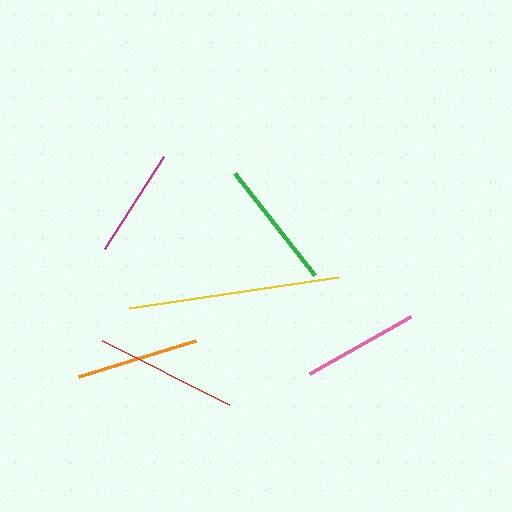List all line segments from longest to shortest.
From longest to shortest: yellow, red, green, orange, pink, magenta.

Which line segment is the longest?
The yellow line is the longest at approximately 211 pixels.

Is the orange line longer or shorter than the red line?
The red line is longer than the orange line.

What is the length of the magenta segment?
The magenta segment is approximately 109 pixels long.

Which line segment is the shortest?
The magenta line is the shortest at approximately 109 pixels.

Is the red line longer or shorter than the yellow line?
The yellow line is longer than the red line.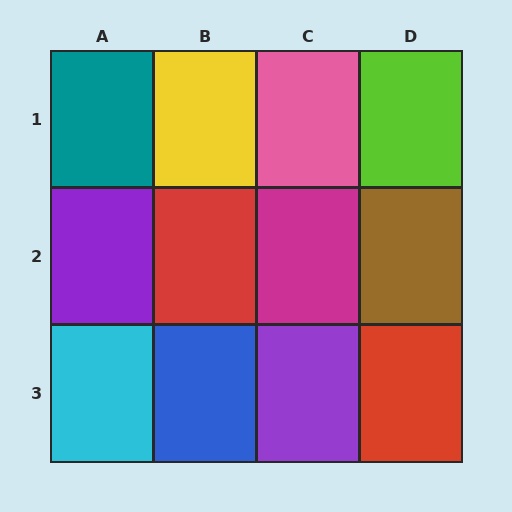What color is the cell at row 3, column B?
Blue.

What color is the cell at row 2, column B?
Red.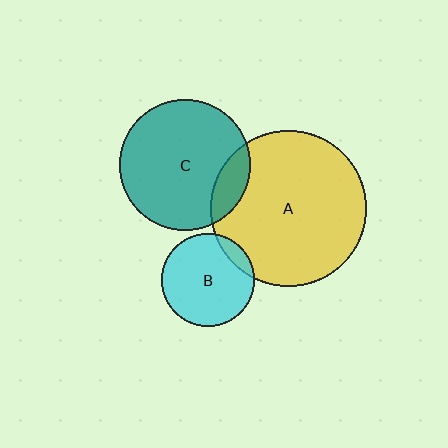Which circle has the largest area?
Circle A (yellow).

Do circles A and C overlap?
Yes.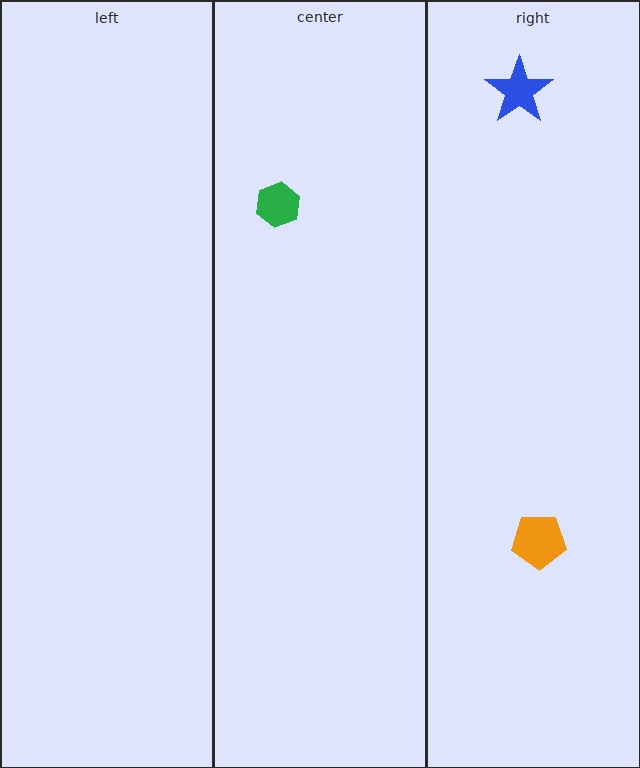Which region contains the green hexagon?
The center region.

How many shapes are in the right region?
2.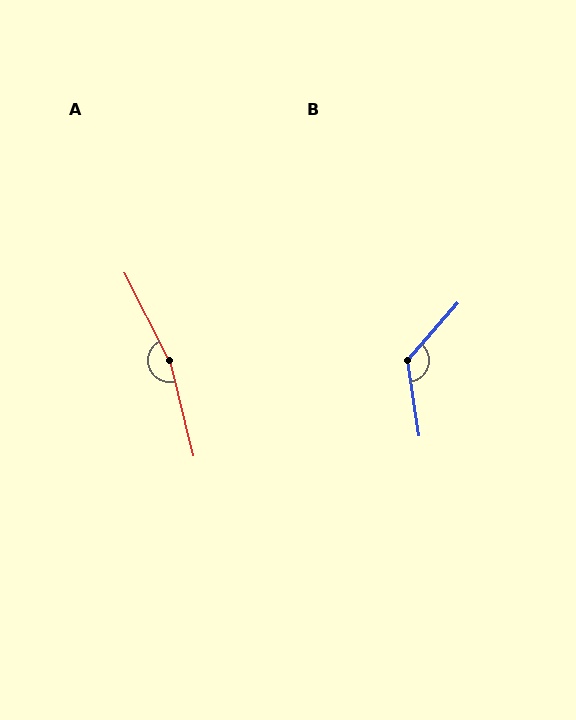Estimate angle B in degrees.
Approximately 130 degrees.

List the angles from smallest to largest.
B (130°), A (167°).